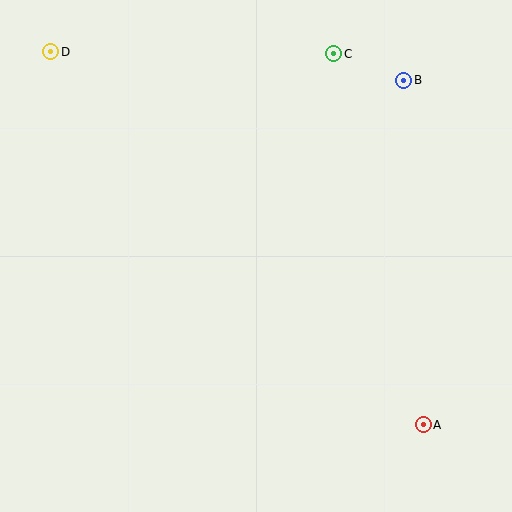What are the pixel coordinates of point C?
Point C is at (334, 54).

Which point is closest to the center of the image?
Point C at (334, 54) is closest to the center.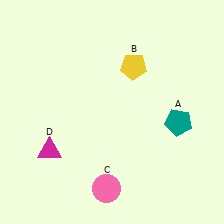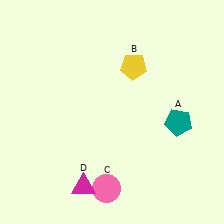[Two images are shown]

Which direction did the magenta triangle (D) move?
The magenta triangle (D) moved down.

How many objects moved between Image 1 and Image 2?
1 object moved between the two images.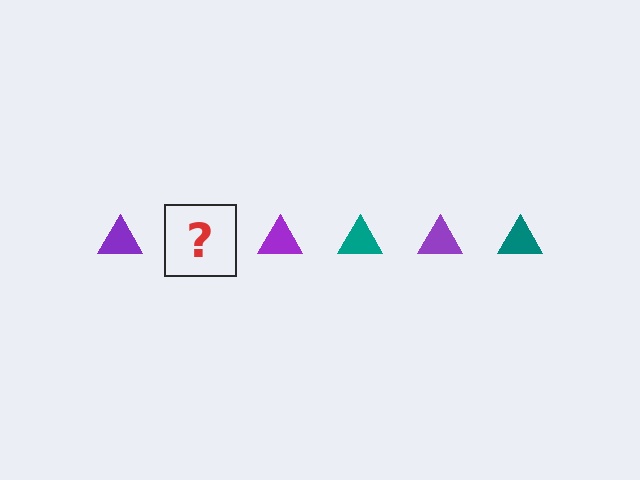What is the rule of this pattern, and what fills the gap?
The rule is that the pattern cycles through purple, teal triangles. The gap should be filled with a teal triangle.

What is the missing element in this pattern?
The missing element is a teal triangle.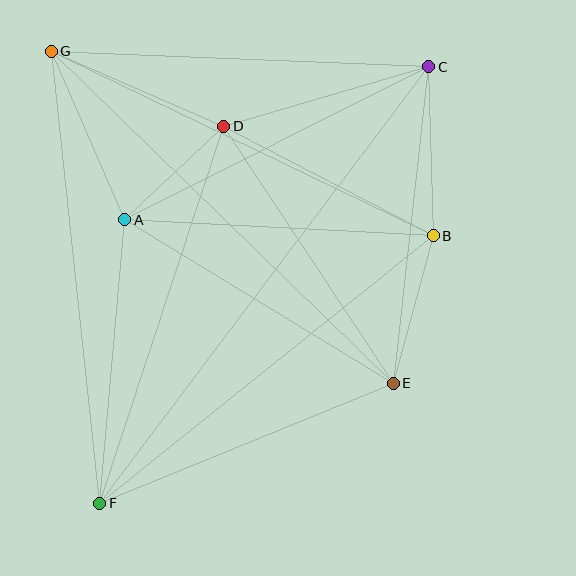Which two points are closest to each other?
Points A and D are closest to each other.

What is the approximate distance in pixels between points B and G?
The distance between B and G is approximately 424 pixels.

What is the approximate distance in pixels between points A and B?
The distance between A and B is approximately 309 pixels.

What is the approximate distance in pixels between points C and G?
The distance between C and G is approximately 378 pixels.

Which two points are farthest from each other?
Points C and F are farthest from each other.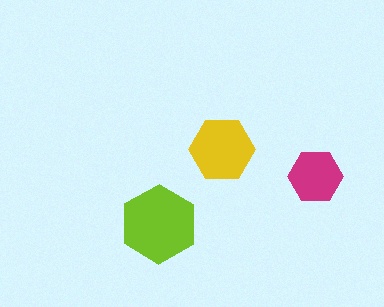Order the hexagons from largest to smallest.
the lime one, the yellow one, the magenta one.